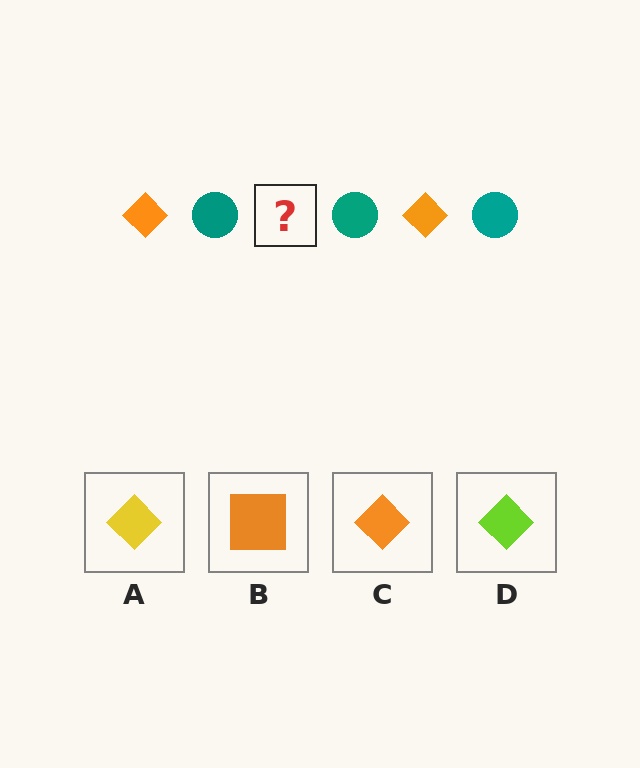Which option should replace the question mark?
Option C.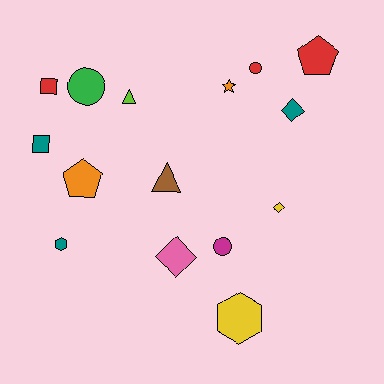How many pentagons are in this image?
There are 2 pentagons.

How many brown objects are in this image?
There is 1 brown object.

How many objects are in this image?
There are 15 objects.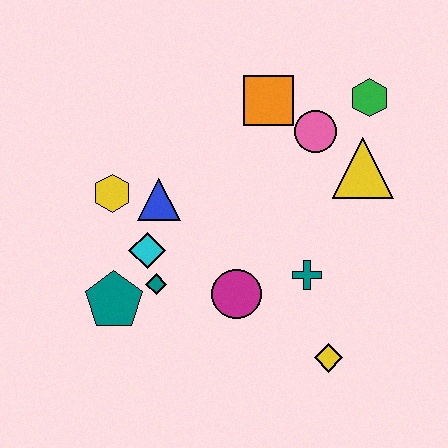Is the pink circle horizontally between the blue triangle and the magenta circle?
No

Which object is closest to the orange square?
The pink circle is closest to the orange square.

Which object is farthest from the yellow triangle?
The teal pentagon is farthest from the yellow triangle.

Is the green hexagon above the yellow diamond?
Yes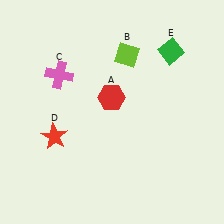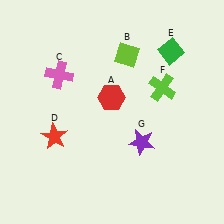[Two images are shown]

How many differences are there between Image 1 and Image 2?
There are 2 differences between the two images.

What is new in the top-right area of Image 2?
A lime cross (F) was added in the top-right area of Image 2.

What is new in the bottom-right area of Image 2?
A purple star (G) was added in the bottom-right area of Image 2.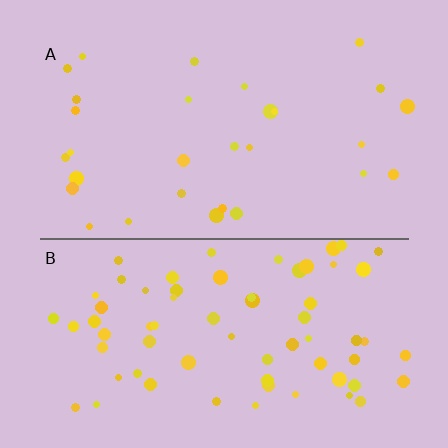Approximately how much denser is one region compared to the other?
Approximately 2.4× — region B over region A.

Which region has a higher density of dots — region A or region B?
B (the bottom).